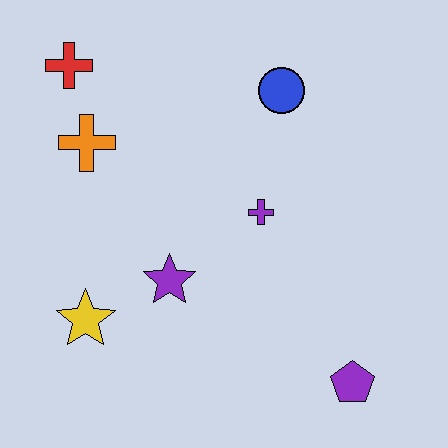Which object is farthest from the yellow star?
The blue circle is farthest from the yellow star.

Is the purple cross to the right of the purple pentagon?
No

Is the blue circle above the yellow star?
Yes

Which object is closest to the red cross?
The orange cross is closest to the red cross.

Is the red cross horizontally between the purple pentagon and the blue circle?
No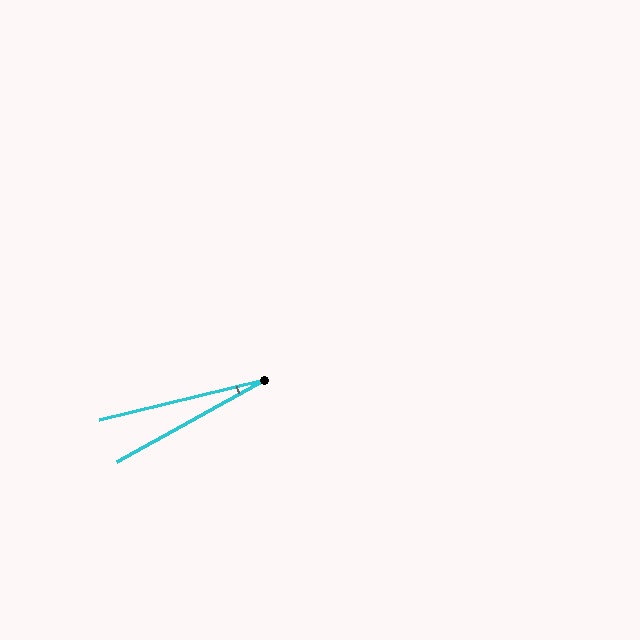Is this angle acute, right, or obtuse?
It is acute.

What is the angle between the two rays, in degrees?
Approximately 15 degrees.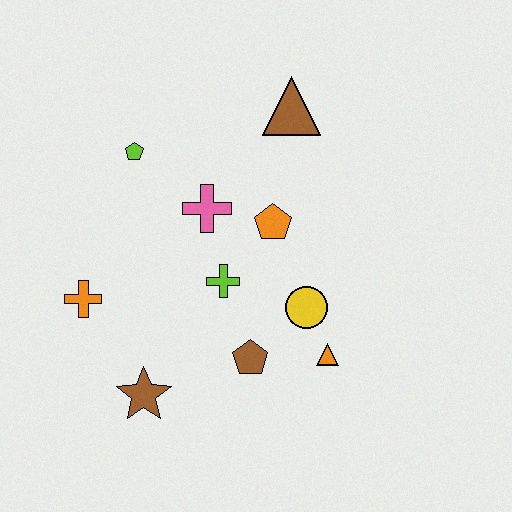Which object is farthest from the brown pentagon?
The brown triangle is farthest from the brown pentagon.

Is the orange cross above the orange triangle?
Yes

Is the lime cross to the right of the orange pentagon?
No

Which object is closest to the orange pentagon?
The pink cross is closest to the orange pentagon.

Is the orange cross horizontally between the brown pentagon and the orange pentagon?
No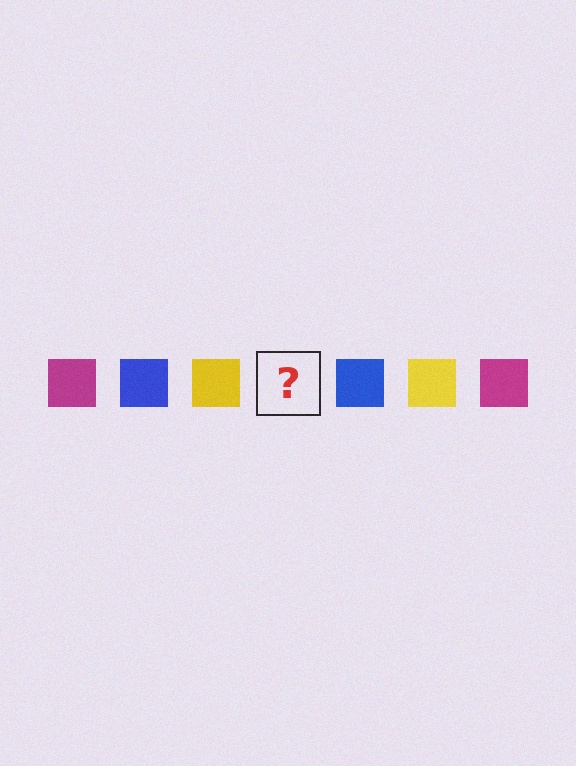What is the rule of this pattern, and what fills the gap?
The rule is that the pattern cycles through magenta, blue, yellow squares. The gap should be filled with a magenta square.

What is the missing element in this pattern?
The missing element is a magenta square.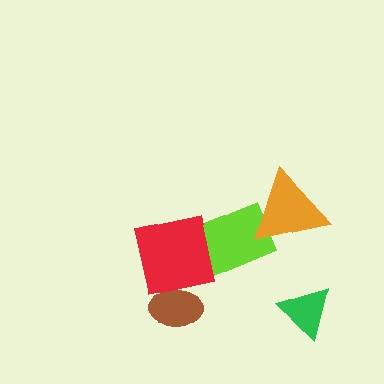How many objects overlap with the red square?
2 objects overlap with the red square.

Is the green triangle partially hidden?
No, no other shape covers it.